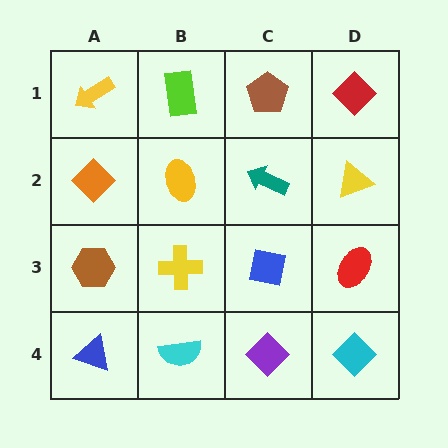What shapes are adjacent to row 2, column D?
A red diamond (row 1, column D), a red ellipse (row 3, column D), a teal arrow (row 2, column C).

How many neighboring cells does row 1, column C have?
3.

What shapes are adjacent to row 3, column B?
A yellow ellipse (row 2, column B), a cyan semicircle (row 4, column B), a brown hexagon (row 3, column A), a blue square (row 3, column C).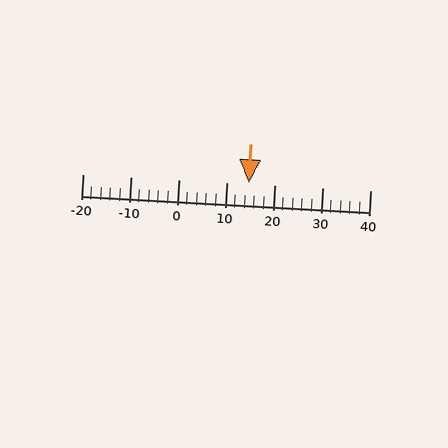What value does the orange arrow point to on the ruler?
The orange arrow points to approximately 15.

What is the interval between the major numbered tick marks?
The major tick marks are spaced 10 units apart.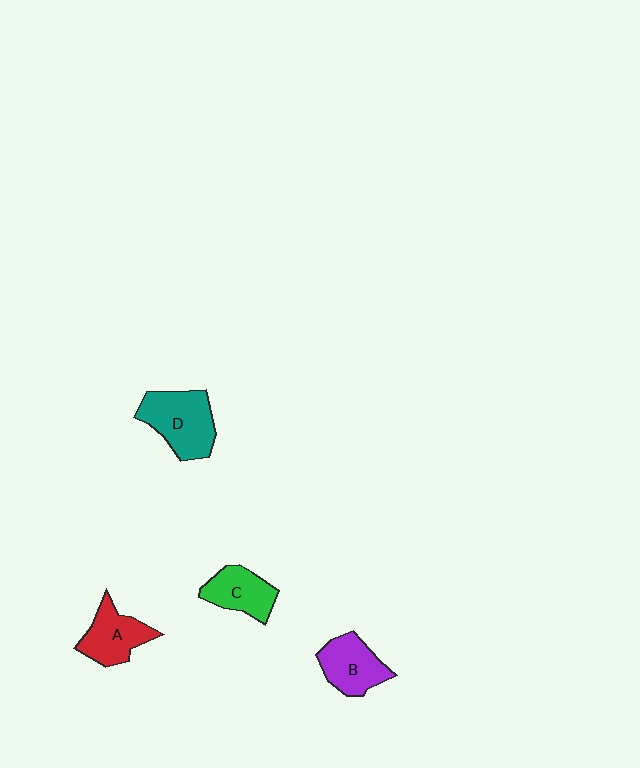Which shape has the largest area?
Shape D (teal).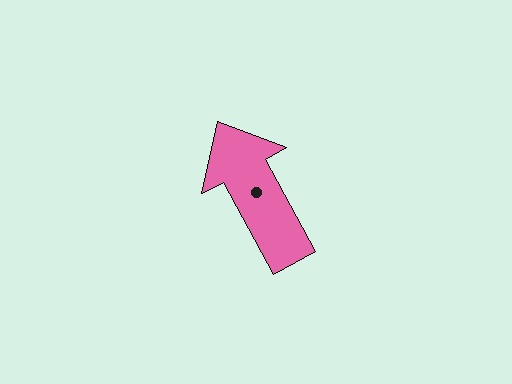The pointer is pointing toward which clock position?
Roughly 11 o'clock.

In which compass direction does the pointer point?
Northwest.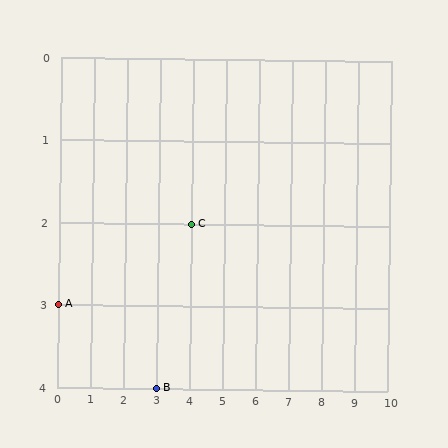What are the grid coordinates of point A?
Point A is at grid coordinates (0, 3).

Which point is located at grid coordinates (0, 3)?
Point A is at (0, 3).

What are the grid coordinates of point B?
Point B is at grid coordinates (3, 4).